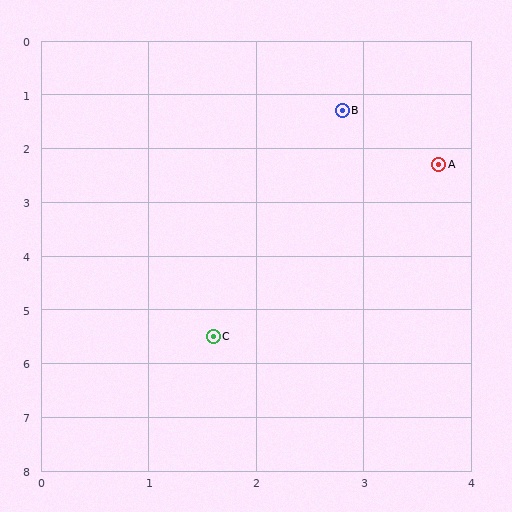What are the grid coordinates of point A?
Point A is at approximately (3.7, 2.3).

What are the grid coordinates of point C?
Point C is at approximately (1.6, 5.5).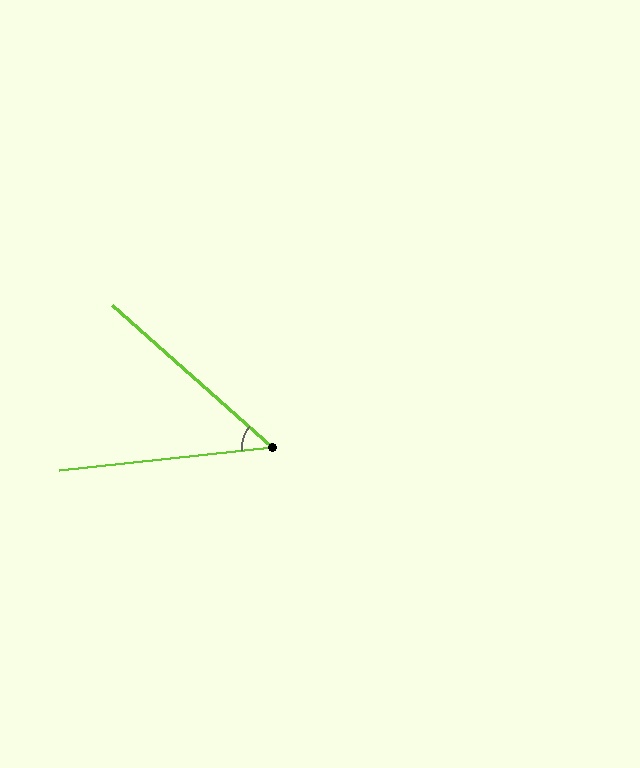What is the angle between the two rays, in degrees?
Approximately 48 degrees.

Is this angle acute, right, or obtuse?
It is acute.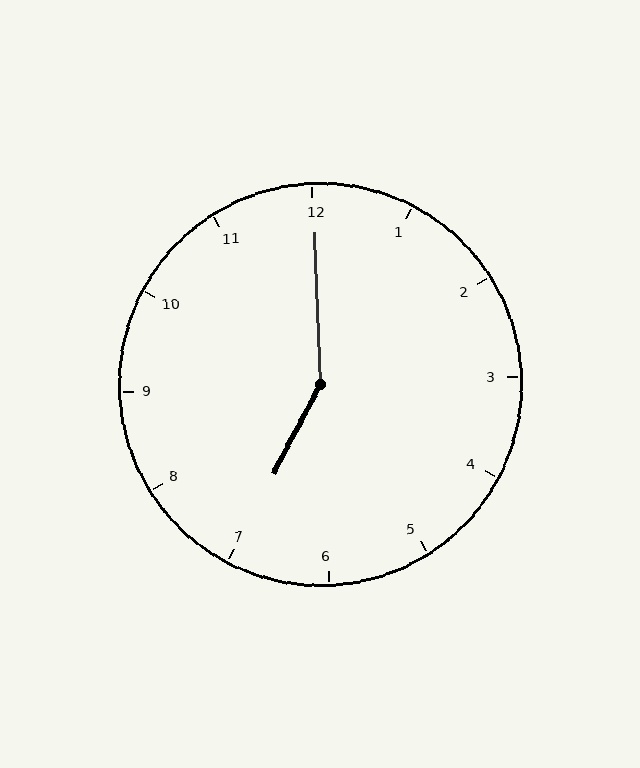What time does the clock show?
7:00.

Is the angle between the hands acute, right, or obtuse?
It is obtuse.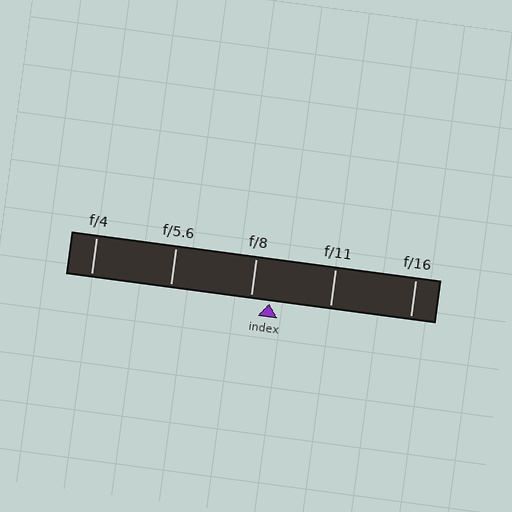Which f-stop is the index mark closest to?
The index mark is closest to f/8.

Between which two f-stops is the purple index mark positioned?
The index mark is between f/8 and f/11.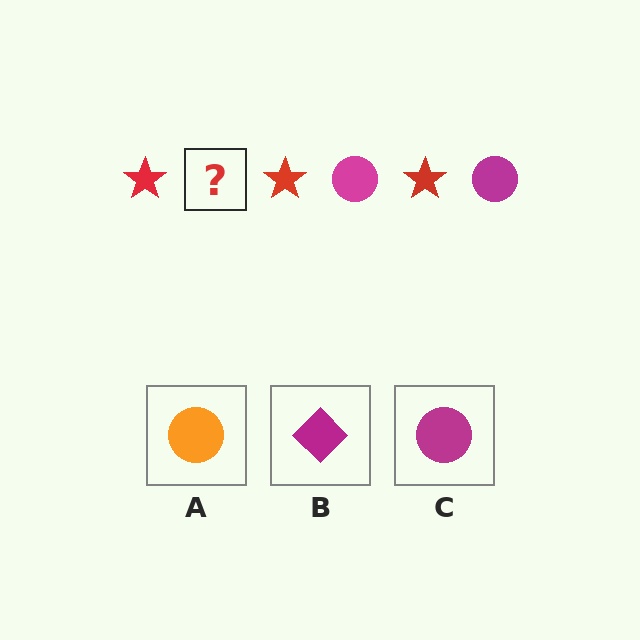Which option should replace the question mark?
Option C.